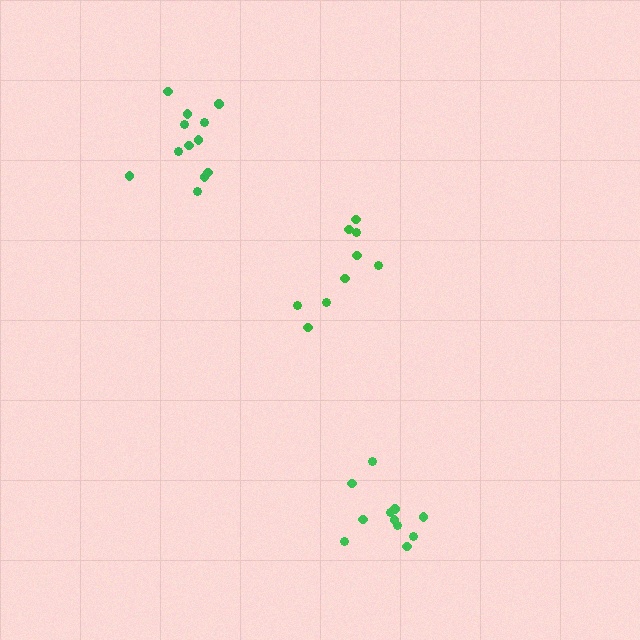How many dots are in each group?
Group 1: 11 dots, Group 2: 9 dots, Group 3: 12 dots (32 total).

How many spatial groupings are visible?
There are 3 spatial groupings.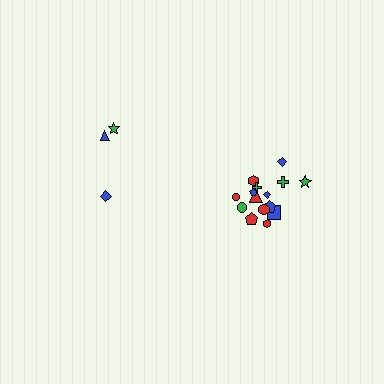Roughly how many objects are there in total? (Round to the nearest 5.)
Roughly 20 objects in total.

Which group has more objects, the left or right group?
The right group.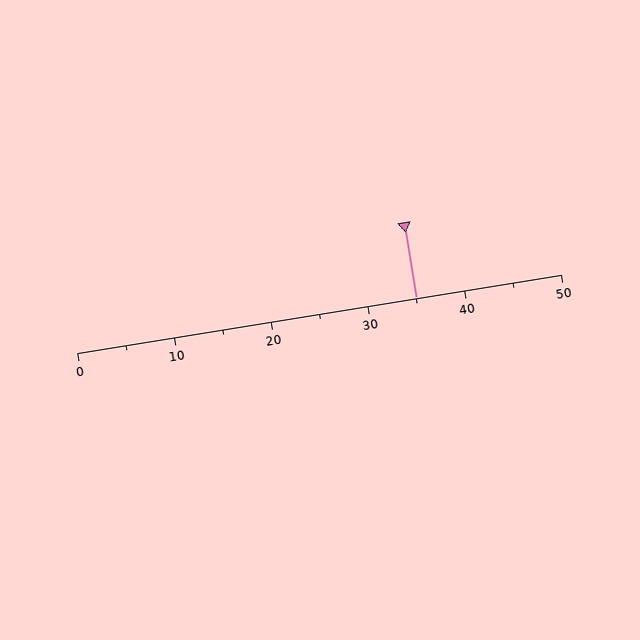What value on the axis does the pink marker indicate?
The marker indicates approximately 35.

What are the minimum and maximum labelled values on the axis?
The axis runs from 0 to 50.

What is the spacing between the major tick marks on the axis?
The major ticks are spaced 10 apart.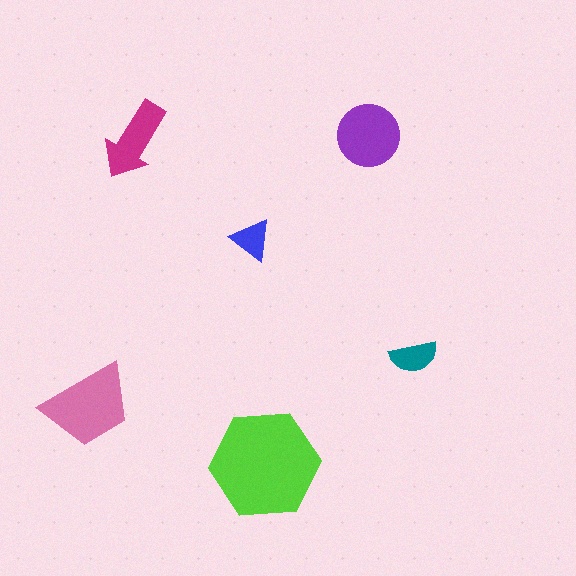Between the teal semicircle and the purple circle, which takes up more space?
The purple circle.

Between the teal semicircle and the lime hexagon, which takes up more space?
The lime hexagon.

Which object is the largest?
The lime hexagon.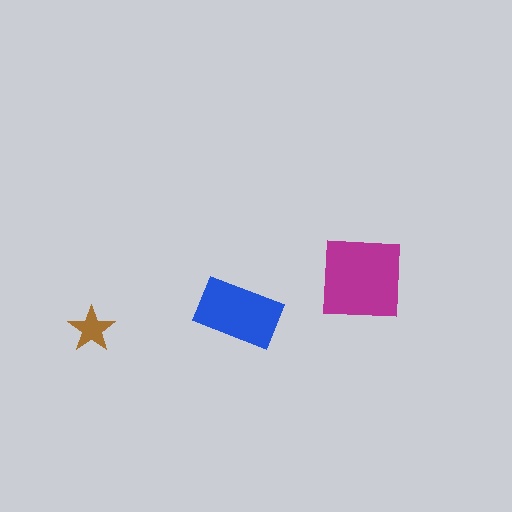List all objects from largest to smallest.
The magenta square, the blue rectangle, the brown star.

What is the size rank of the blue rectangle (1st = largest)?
2nd.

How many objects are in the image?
There are 3 objects in the image.